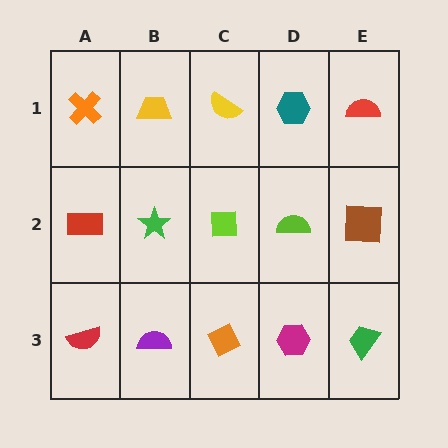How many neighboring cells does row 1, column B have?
3.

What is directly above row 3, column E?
A brown square.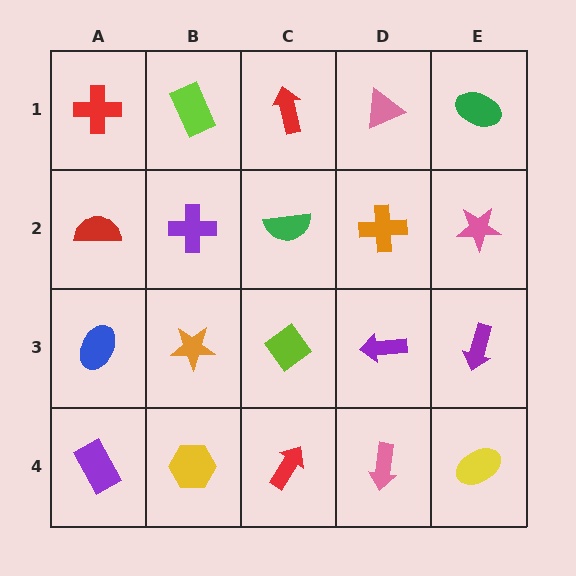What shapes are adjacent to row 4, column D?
A purple arrow (row 3, column D), a red arrow (row 4, column C), a yellow ellipse (row 4, column E).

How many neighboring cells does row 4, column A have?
2.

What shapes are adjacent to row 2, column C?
A red arrow (row 1, column C), a lime diamond (row 3, column C), a purple cross (row 2, column B), an orange cross (row 2, column D).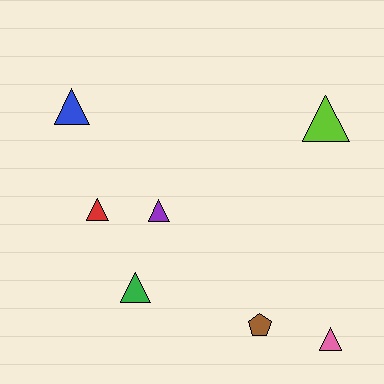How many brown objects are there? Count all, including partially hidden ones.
There is 1 brown object.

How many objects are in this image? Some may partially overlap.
There are 7 objects.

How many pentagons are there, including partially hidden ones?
There is 1 pentagon.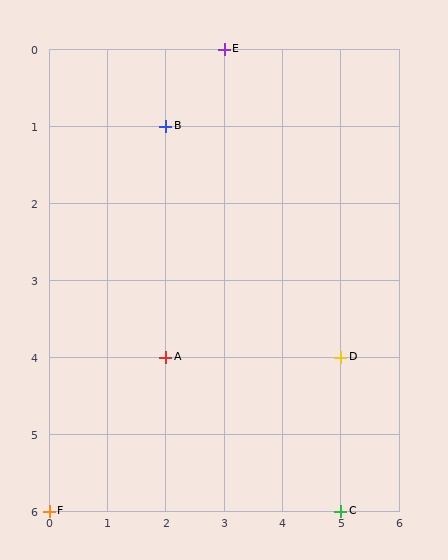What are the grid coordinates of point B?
Point B is at grid coordinates (2, 1).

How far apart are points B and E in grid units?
Points B and E are 1 column and 1 row apart (about 1.4 grid units diagonally).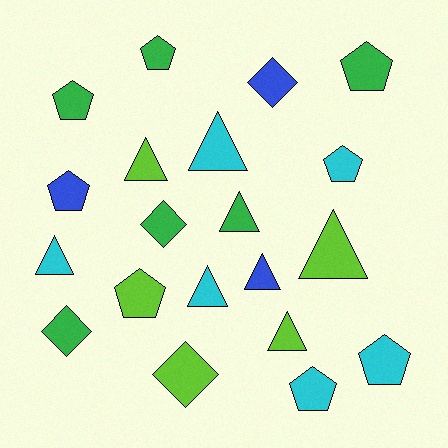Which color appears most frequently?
Green, with 6 objects.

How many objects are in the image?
There are 20 objects.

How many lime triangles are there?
There are 3 lime triangles.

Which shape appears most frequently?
Pentagon, with 8 objects.